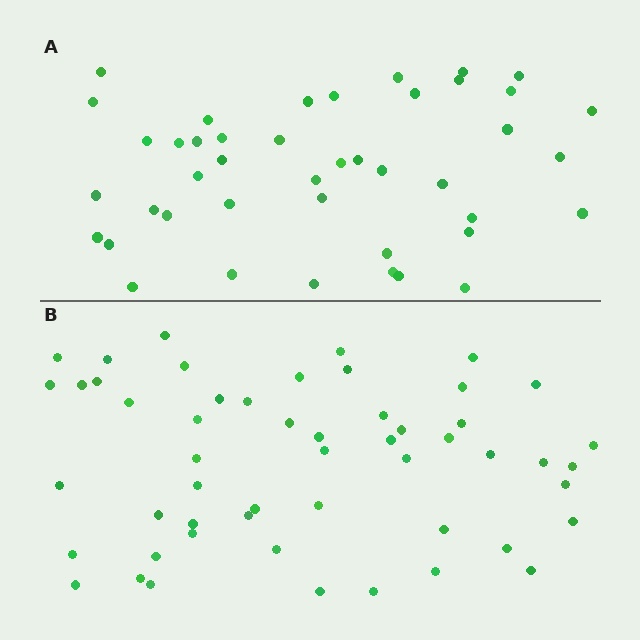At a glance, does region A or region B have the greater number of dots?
Region B (the bottom region) has more dots.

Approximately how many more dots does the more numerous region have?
Region B has roughly 10 or so more dots than region A.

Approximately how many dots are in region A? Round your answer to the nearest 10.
About 40 dots. (The exact count is 43, which rounds to 40.)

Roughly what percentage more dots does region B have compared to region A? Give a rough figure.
About 25% more.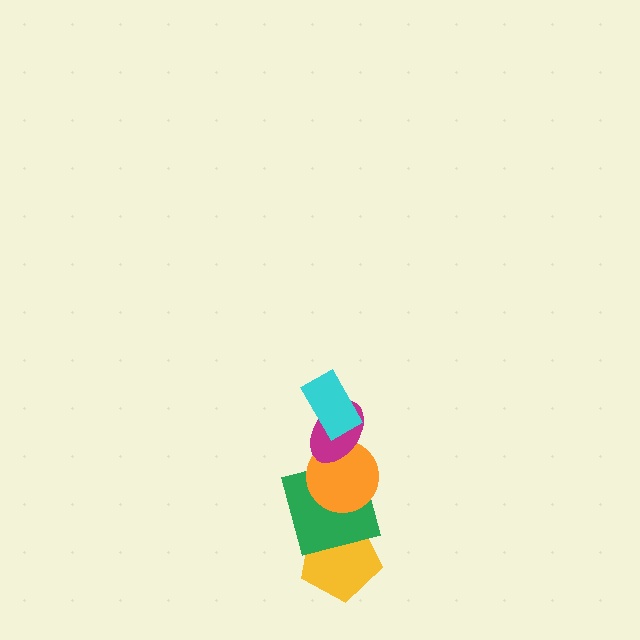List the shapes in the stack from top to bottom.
From top to bottom: the cyan rectangle, the magenta ellipse, the orange circle, the green square, the yellow pentagon.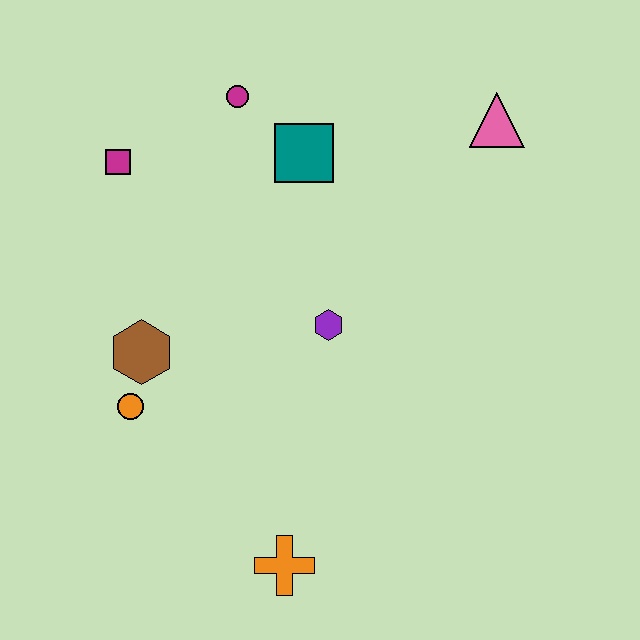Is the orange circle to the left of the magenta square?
No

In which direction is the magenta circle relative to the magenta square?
The magenta circle is to the right of the magenta square.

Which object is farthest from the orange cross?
The pink triangle is farthest from the orange cross.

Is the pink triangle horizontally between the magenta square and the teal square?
No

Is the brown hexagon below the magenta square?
Yes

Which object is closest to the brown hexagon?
The orange circle is closest to the brown hexagon.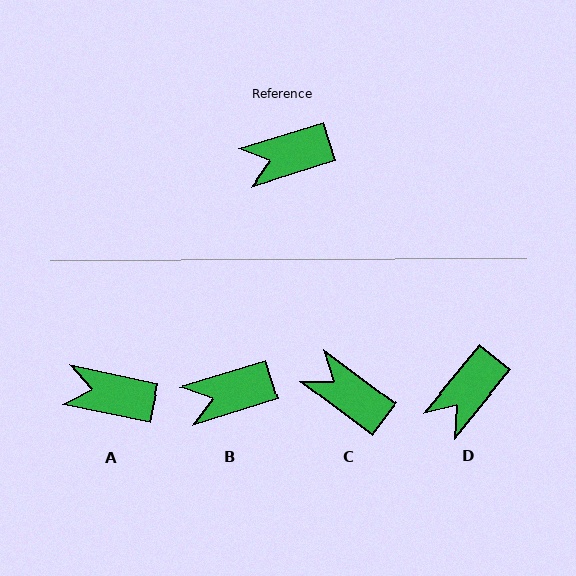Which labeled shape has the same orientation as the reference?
B.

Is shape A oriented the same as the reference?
No, it is off by about 29 degrees.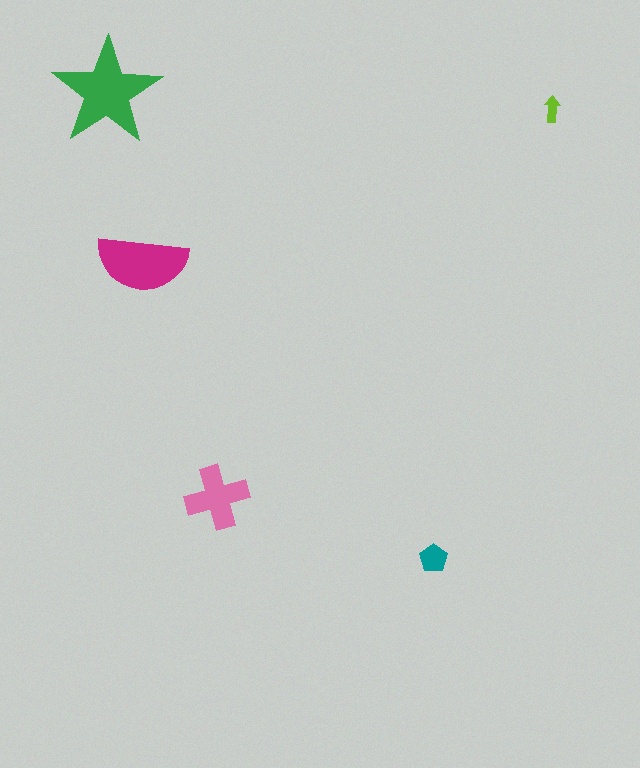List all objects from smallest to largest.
The lime arrow, the teal pentagon, the pink cross, the magenta semicircle, the green star.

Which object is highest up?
The green star is topmost.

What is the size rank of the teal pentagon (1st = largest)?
4th.